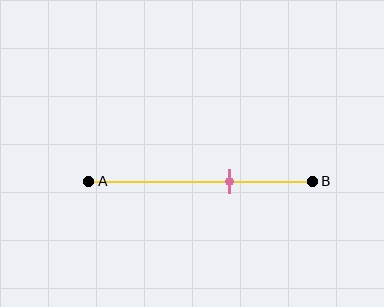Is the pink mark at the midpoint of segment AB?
No, the mark is at about 65% from A, not at the 50% midpoint.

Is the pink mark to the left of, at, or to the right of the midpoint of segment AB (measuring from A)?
The pink mark is to the right of the midpoint of segment AB.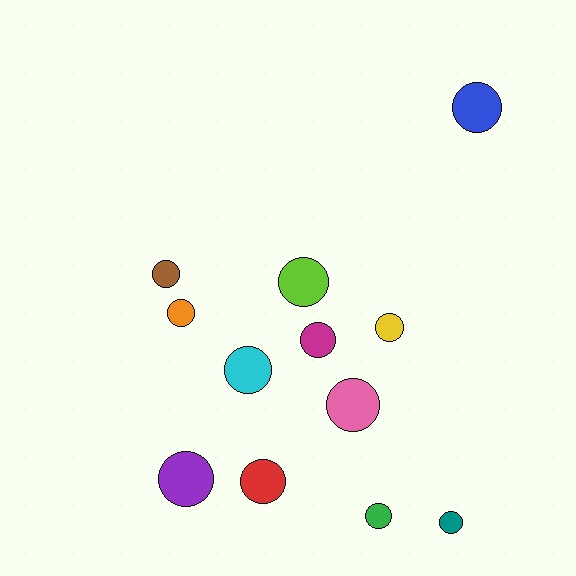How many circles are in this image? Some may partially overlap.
There are 12 circles.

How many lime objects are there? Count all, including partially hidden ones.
There is 1 lime object.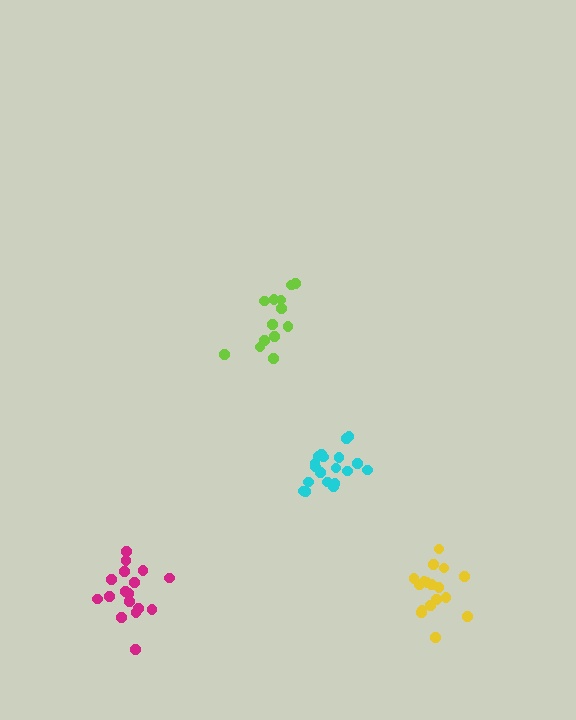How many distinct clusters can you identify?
There are 4 distinct clusters.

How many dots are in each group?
Group 1: 13 dots, Group 2: 19 dots, Group 3: 17 dots, Group 4: 17 dots (66 total).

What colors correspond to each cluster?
The clusters are colored: lime, cyan, yellow, magenta.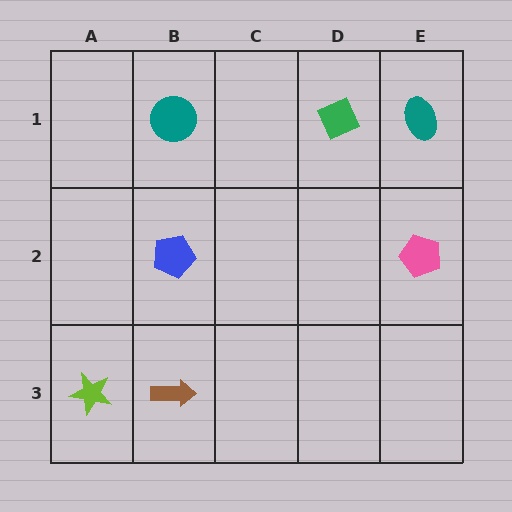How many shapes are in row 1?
3 shapes.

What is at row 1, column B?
A teal circle.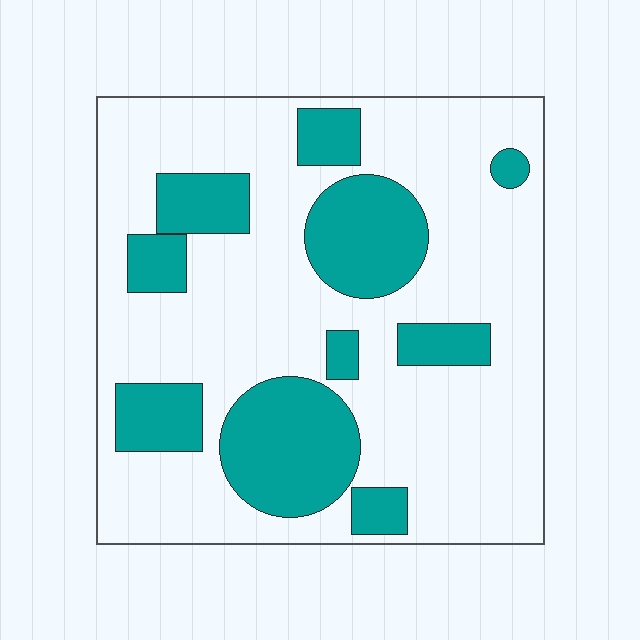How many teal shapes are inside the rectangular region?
10.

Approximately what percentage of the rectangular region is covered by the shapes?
Approximately 30%.